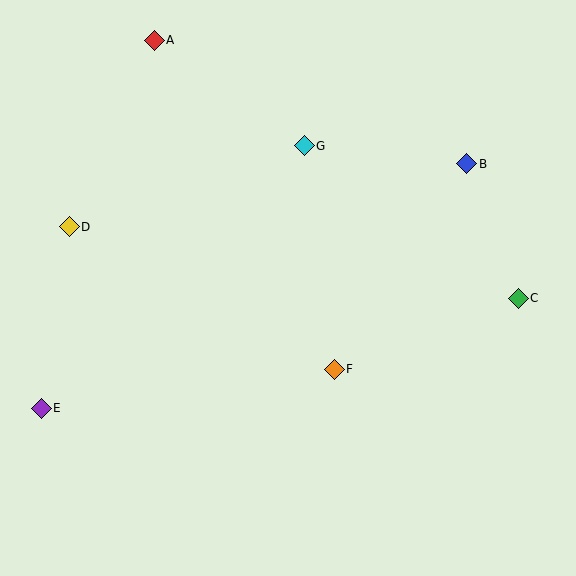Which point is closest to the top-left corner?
Point A is closest to the top-left corner.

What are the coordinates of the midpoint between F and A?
The midpoint between F and A is at (244, 205).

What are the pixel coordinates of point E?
Point E is at (41, 408).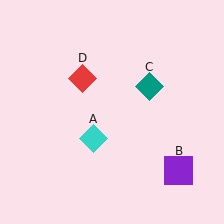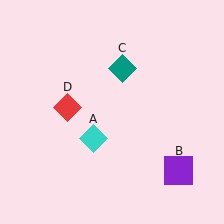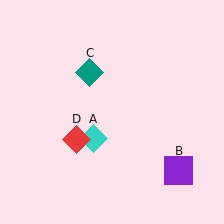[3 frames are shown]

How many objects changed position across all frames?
2 objects changed position: teal diamond (object C), red diamond (object D).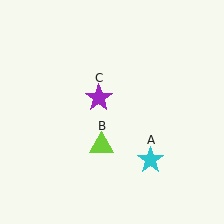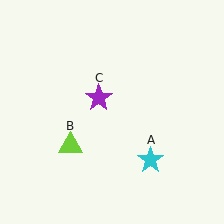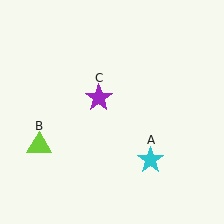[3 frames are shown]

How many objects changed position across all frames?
1 object changed position: lime triangle (object B).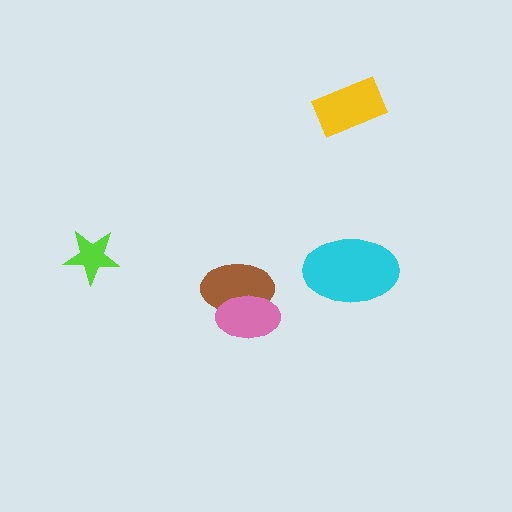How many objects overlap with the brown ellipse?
1 object overlaps with the brown ellipse.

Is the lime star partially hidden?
No, no other shape covers it.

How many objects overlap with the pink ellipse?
1 object overlaps with the pink ellipse.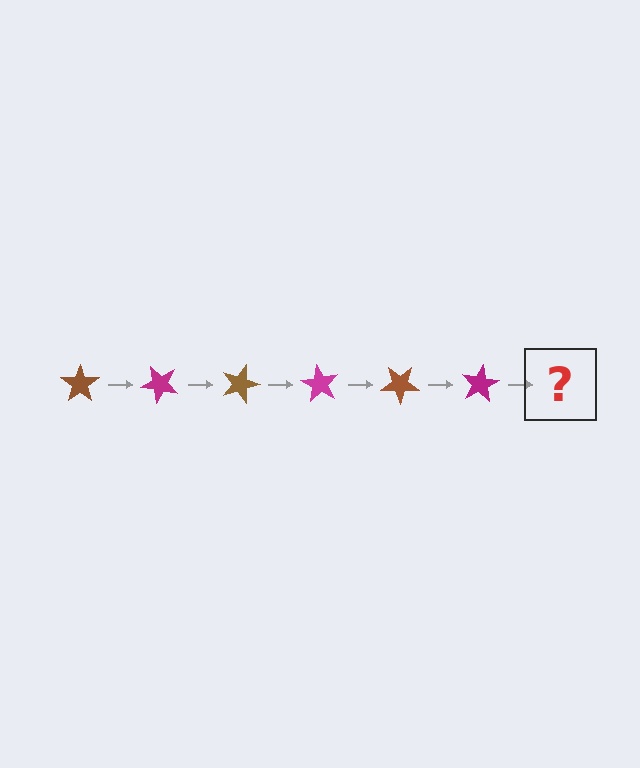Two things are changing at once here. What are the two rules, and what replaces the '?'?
The two rules are that it rotates 45 degrees each step and the color cycles through brown and magenta. The '?' should be a brown star, rotated 270 degrees from the start.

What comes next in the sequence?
The next element should be a brown star, rotated 270 degrees from the start.